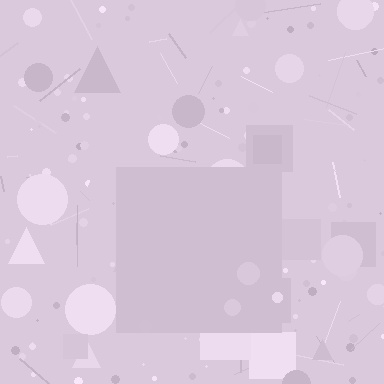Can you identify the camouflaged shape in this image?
The camouflaged shape is a square.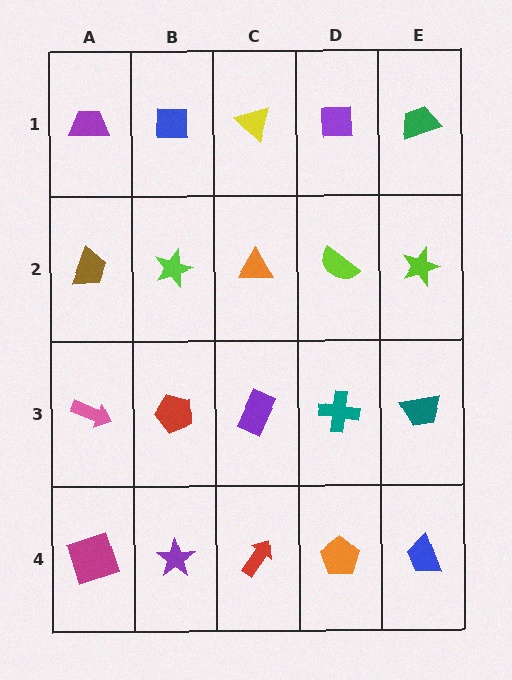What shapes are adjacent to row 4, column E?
A teal trapezoid (row 3, column E), an orange pentagon (row 4, column D).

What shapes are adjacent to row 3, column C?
An orange triangle (row 2, column C), a red arrow (row 4, column C), a red pentagon (row 3, column B), a teal cross (row 3, column D).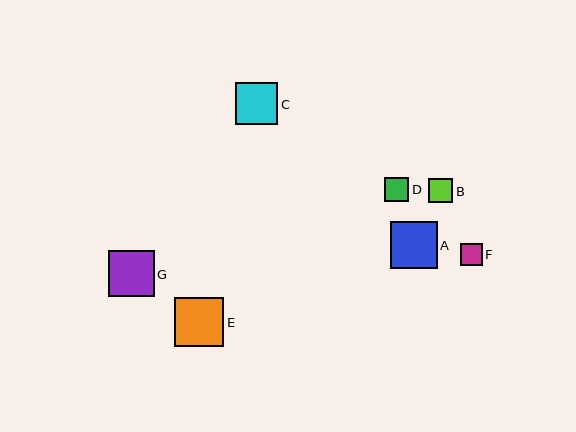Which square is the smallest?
Square F is the smallest with a size of approximately 22 pixels.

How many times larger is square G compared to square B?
Square G is approximately 1.9 times the size of square B.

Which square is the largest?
Square E is the largest with a size of approximately 50 pixels.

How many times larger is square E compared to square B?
Square E is approximately 2.0 times the size of square B.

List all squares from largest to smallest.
From largest to smallest: E, A, G, C, B, D, F.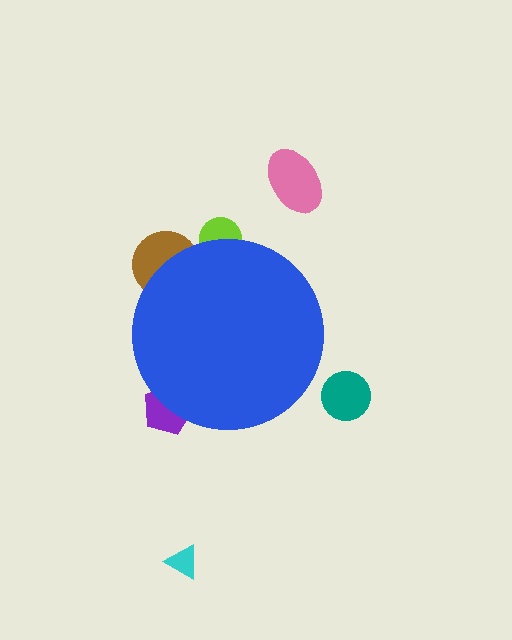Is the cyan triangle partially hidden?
No, the cyan triangle is fully visible.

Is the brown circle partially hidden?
Yes, the brown circle is partially hidden behind the blue circle.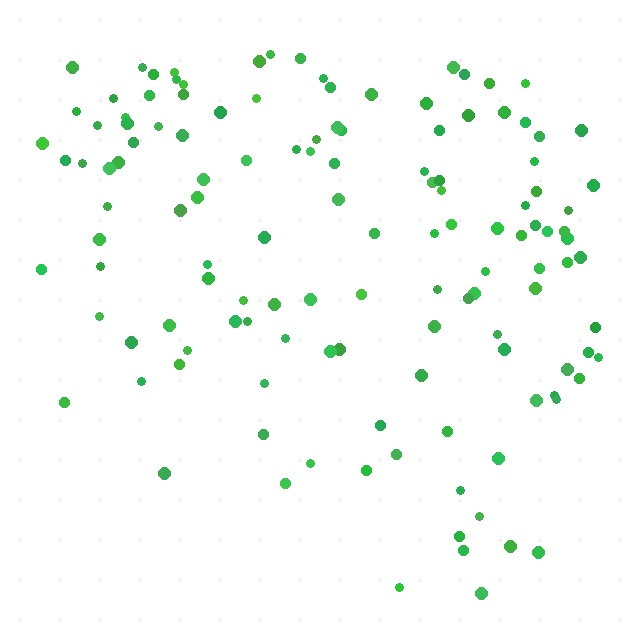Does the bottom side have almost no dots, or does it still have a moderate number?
Still a moderate number, just noticeably fewer than the top.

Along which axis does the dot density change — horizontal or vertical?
Vertical.